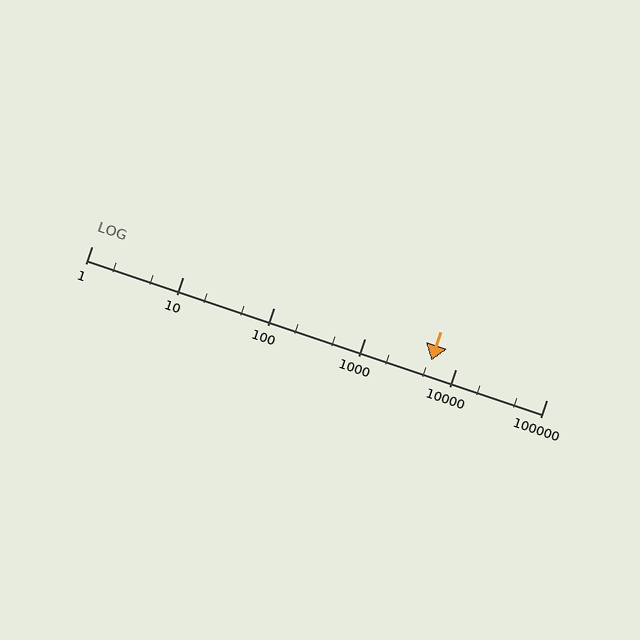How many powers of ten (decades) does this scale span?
The scale spans 5 decades, from 1 to 100000.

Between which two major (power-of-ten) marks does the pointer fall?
The pointer is between 1000 and 10000.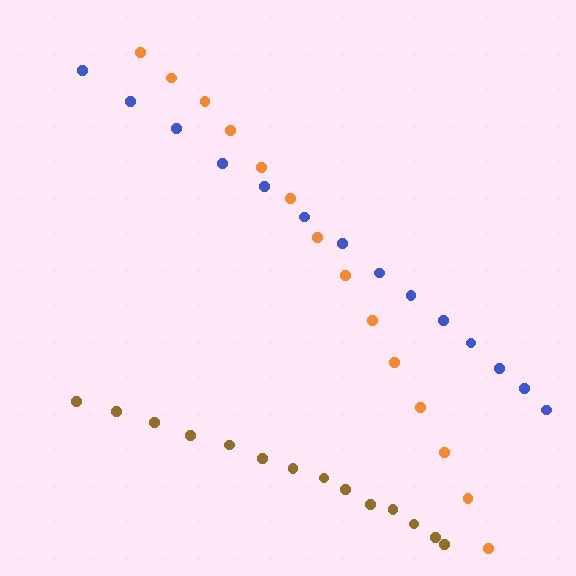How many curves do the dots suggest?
There are 3 distinct paths.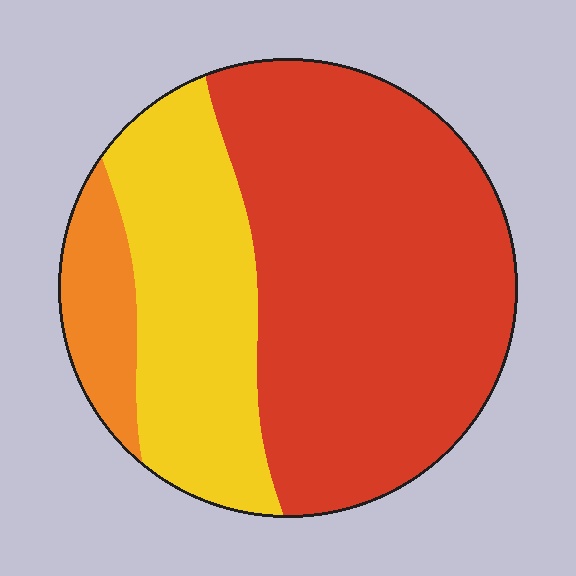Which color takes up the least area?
Orange, at roughly 10%.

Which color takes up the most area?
Red, at roughly 60%.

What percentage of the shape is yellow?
Yellow takes up between a quarter and a half of the shape.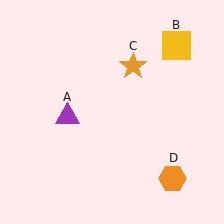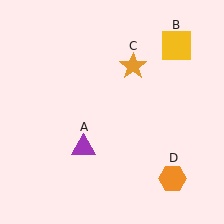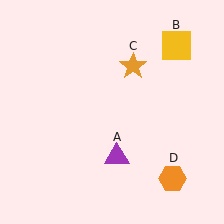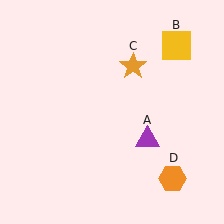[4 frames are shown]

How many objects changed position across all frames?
1 object changed position: purple triangle (object A).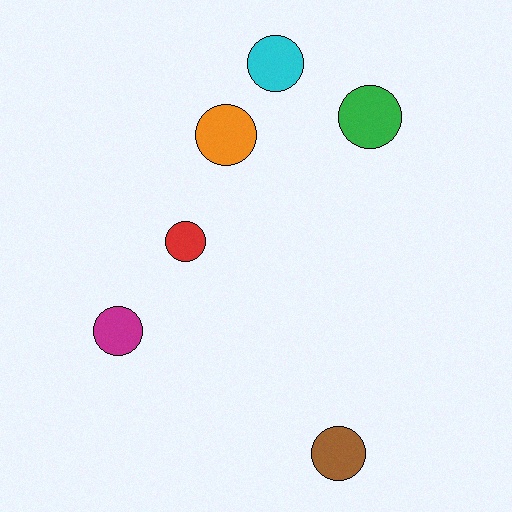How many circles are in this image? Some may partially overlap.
There are 6 circles.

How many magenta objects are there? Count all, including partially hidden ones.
There is 1 magenta object.